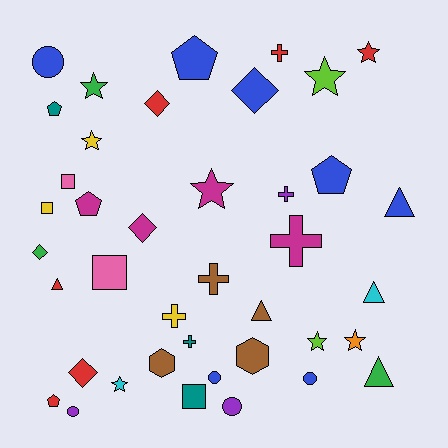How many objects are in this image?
There are 40 objects.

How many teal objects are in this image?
There are 3 teal objects.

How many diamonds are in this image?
There are 5 diamonds.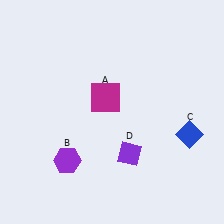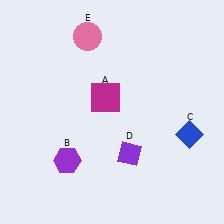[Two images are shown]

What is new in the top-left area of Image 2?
A pink circle (E) was added in the top-left area of Image 2.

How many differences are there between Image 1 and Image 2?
There is 1 difference between the two images.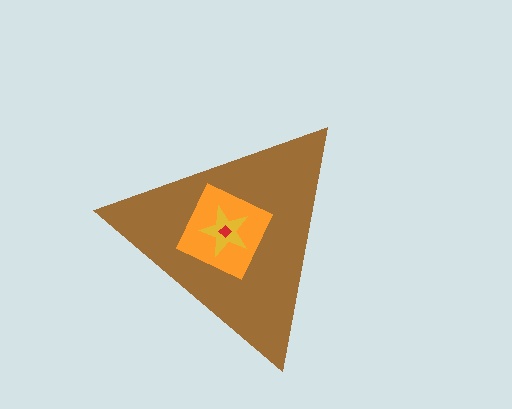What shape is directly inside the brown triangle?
The orange square.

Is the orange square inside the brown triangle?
Yes.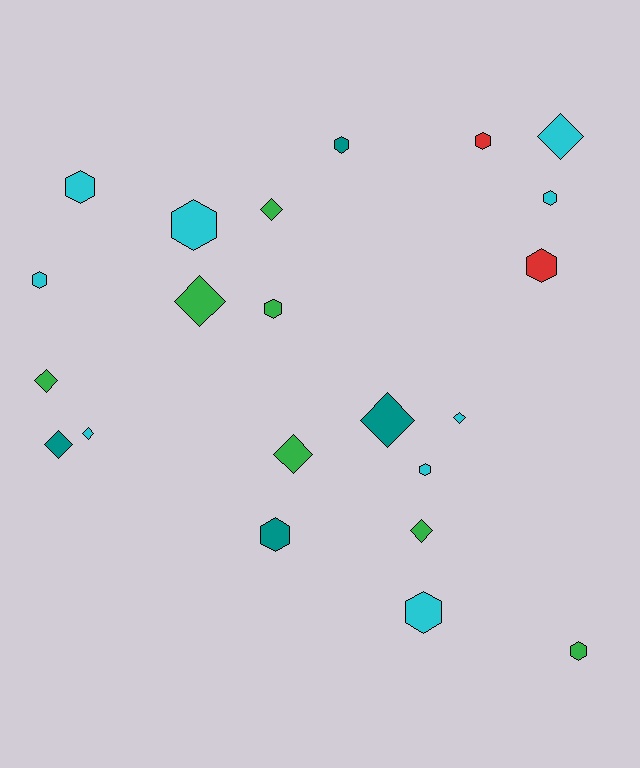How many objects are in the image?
There are 22 objects.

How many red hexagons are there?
There are 2 red hexagons.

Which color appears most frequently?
Cyan, with 9 objects.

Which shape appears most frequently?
Hexagon, with 12 objects.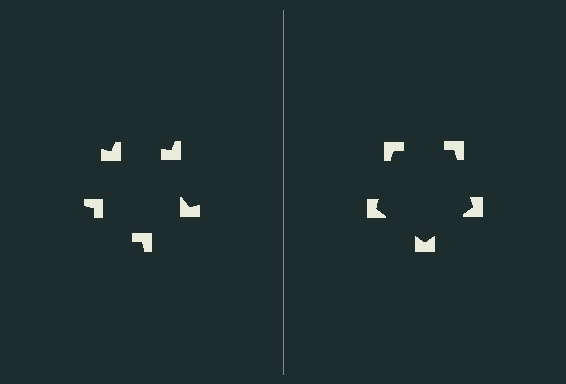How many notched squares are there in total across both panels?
10 — 5 on each side.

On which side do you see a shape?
An illusory pentagon appears on the right side. On the left side the wedge cuts are rotated, so no coherent shape forms.